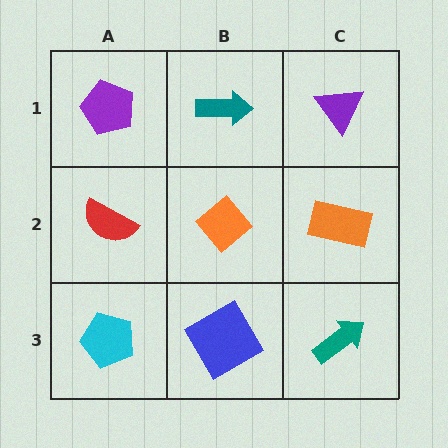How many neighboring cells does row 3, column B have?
3.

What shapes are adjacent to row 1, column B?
An orange diamond (row 2, column B), a purple pentagon (row 1, column A), a purple triangle (row 1, column C).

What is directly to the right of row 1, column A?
A teal arrow.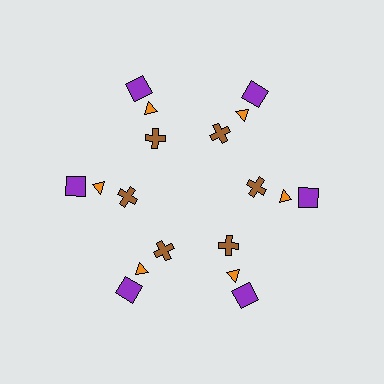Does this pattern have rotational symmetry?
Yes, this pattern has 6-fold rotational symmetry. It looks the same after rotating 60 degrees around the center.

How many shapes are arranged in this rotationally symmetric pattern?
There are 18 shapes, arranged in 6 groups of 3.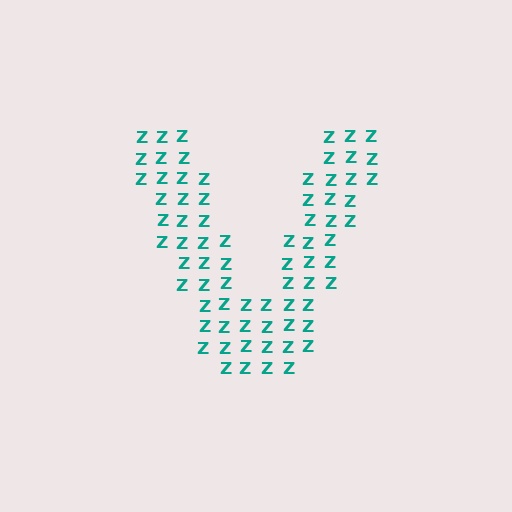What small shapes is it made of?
It is made of small letter Z's.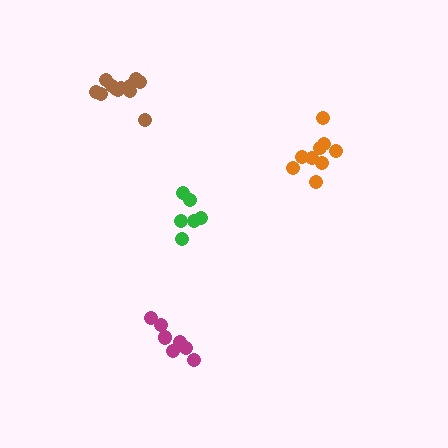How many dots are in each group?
Group 1: 12 dots, Group 2: 7 dots, Group 3: 6 dots, Group 4: 9 dots (34 total).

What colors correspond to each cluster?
The clusters are colored: brown, magenta, green, orange.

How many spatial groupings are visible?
There are 4 spatial groupings.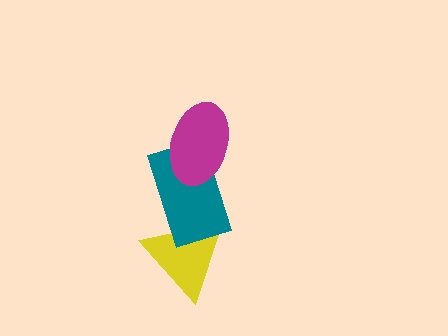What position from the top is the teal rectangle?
The teal rectangle is 2nd from the top.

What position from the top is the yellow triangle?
The yellow triangle is 3rd from the top.